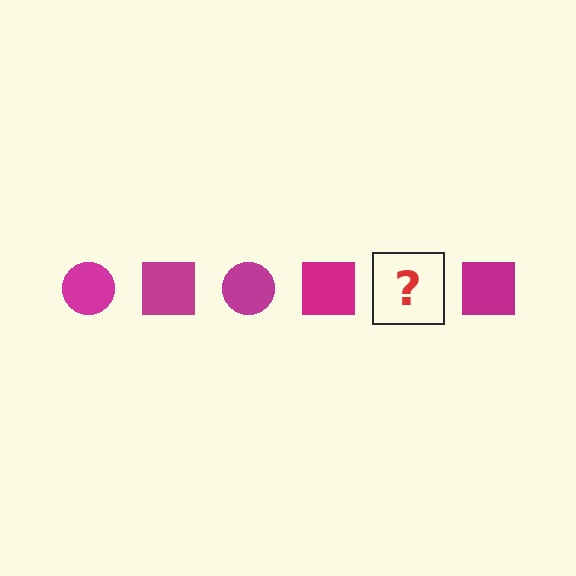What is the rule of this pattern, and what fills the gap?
The rule is that the pattern cycles through circle, square shapes in magenta. The gap should be filled with a magenta circle.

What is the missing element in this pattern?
The missing element is a magenta circle.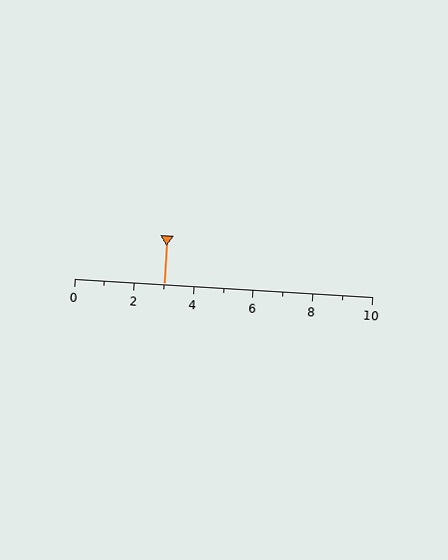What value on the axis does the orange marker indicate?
The marker indicates approximately 3.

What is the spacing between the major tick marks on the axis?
The major ticks are spaced 2 apart.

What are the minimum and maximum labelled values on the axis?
The axis runs from 0 to 10.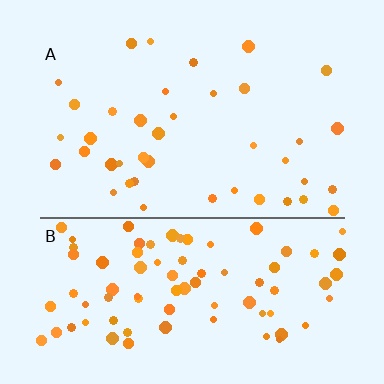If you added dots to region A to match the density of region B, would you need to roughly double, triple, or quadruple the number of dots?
Approximately double.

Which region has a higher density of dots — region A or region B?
B (the bottom).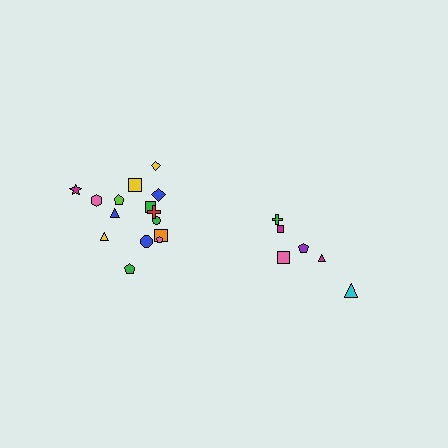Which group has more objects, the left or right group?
The left group.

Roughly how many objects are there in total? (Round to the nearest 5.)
Roughly 20 objects in total.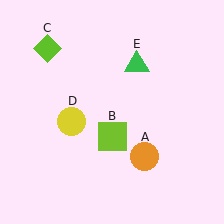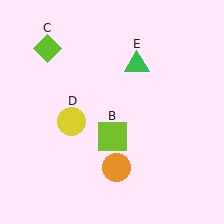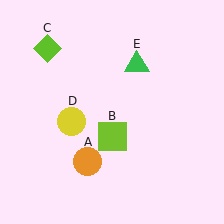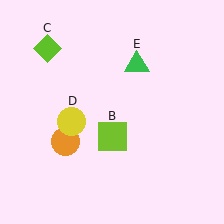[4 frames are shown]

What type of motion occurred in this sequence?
The orange circle (object A) rotated clockwise around the center of the scene.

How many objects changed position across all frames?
1 object changed position: orange circle (object A).